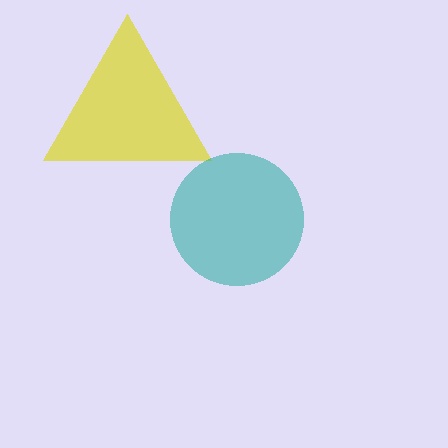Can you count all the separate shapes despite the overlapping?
Yes, there are 2 separate shapes.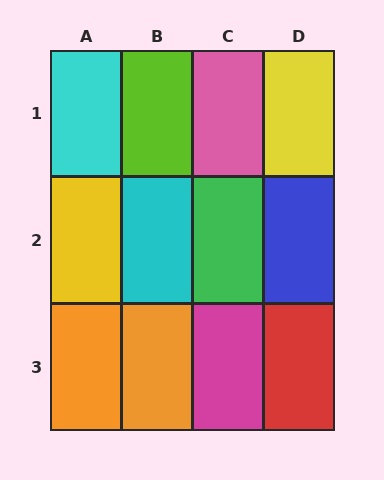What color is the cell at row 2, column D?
Blue.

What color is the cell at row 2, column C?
Green.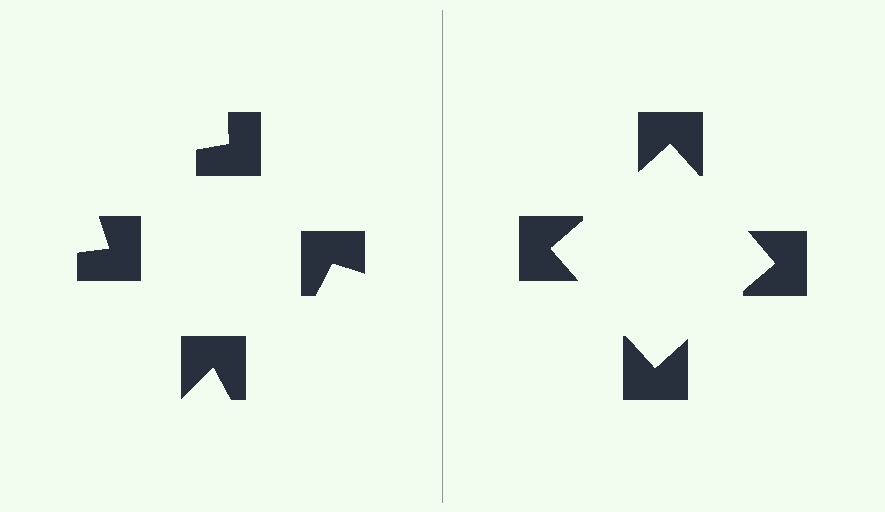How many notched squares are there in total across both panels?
8 — 4 on each side.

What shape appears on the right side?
An illusory square.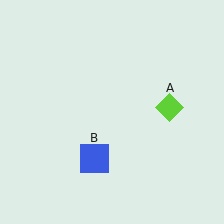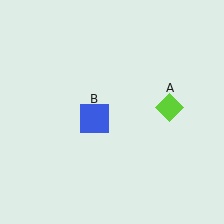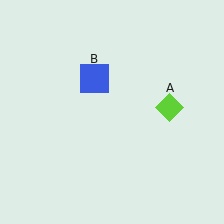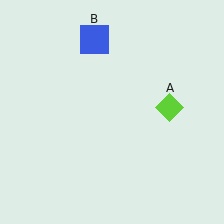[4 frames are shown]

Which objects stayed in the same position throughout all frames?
Lime diamond (object A) remained stationary.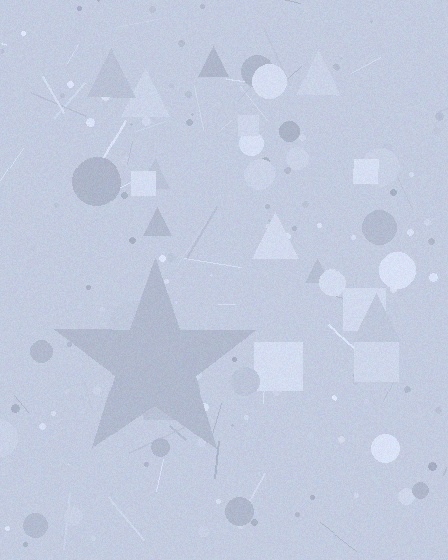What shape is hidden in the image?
A star is hidden in the image.